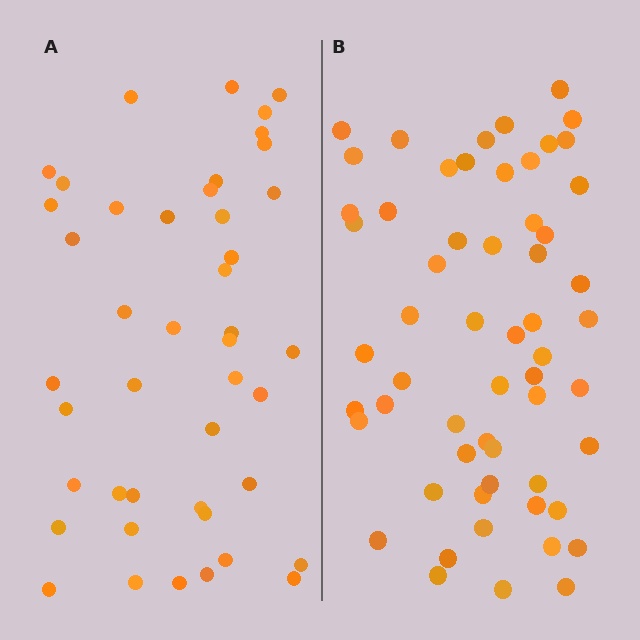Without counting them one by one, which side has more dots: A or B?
Region B (the right region) has more dots.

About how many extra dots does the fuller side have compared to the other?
Region B has approximately 15 more dots than region A.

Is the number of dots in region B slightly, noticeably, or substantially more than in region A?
Region B has noticeably more, but not dramatically so. The ratio is roughly 1.3 to 1.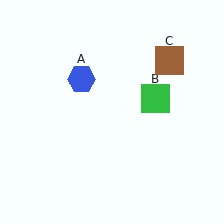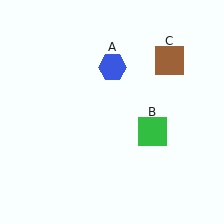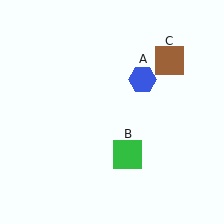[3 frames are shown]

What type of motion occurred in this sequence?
The blue hexagon (object A), green square (object B) rotated clockwise around the center of the scene.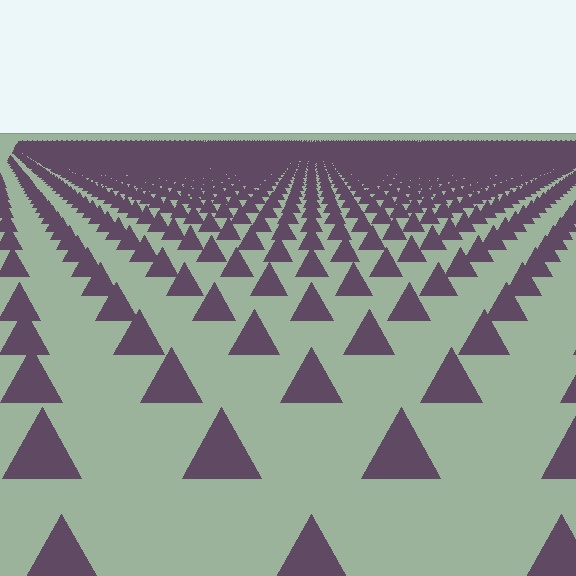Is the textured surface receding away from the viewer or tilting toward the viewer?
The surface is receding away from the viewer. Texture elements get smaller and denser toward the top.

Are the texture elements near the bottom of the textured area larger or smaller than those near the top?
Larger. Near the bottom, elements are closer to the viewer and appear at a bigger on-screen size.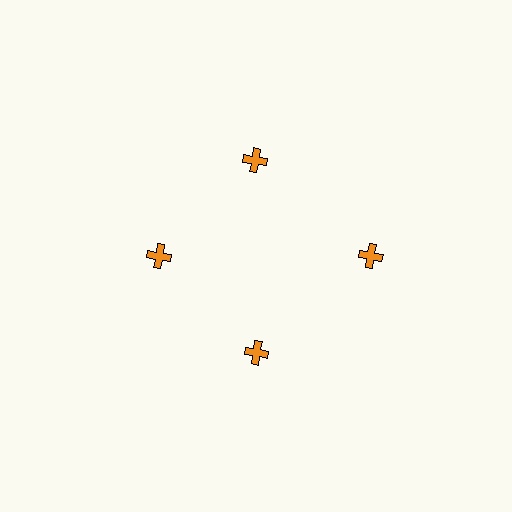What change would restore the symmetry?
The symmetry would be restored by moving it inward, back onto the ring so that all 4 crosses sit at equal angles and equal distance from the center.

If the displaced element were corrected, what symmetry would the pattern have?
It would have 4-fold rotational symmetry — the pattern would map onto itself every 90 degrees.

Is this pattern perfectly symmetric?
No. The 4 orange crosses are arranged in a ring, but one element near the 3 o'clock position is pushed outward from the center, breaking the 4-fold rotational symmetry.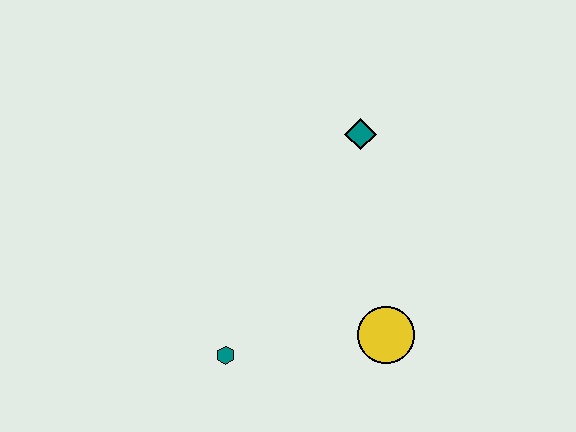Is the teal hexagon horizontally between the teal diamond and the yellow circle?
No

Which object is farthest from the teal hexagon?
The teal diamond is farthest from the teal hexagon.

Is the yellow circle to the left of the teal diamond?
No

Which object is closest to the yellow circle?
The teal hexagon is closest to the yellow circle.